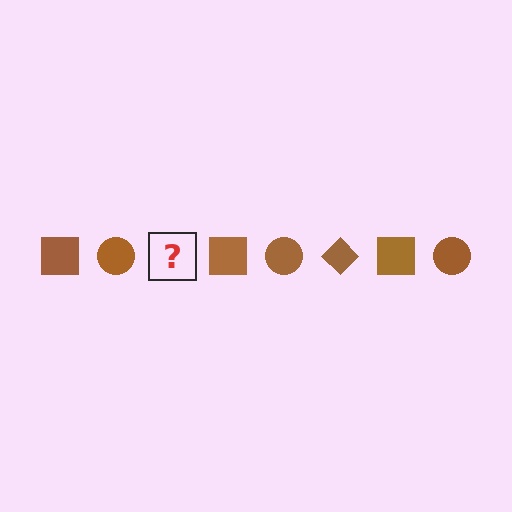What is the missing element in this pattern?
The missing element is a brown diamond.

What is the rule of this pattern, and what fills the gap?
The rule is that the pattern cycles through square, circle, diamond shapes in brown. The gap should be filled with a brown diamond.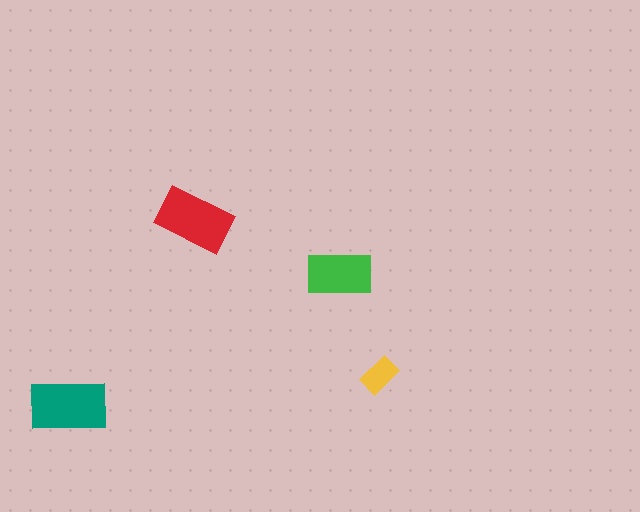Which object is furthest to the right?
The yellow rectangle is rightmost.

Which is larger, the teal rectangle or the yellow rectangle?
The teal one.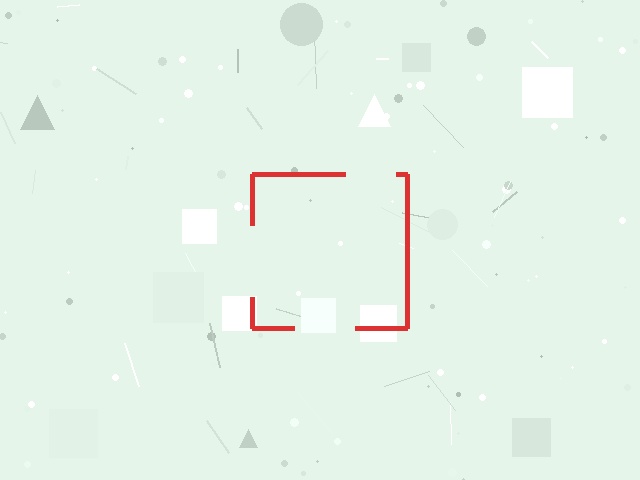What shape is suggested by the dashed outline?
The dashed outline suggests a square.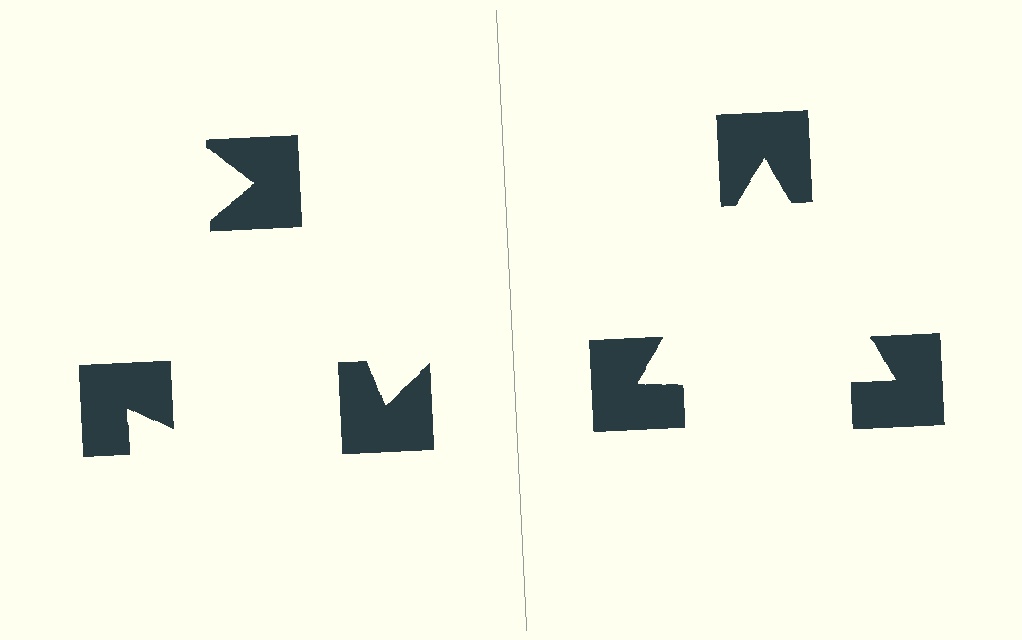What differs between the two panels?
The notched squares are positioned identically on both sides; only the wedge orientations differ. On the right they align to a triangle; on the left they are misaligned.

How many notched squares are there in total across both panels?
6 — 3 on each side.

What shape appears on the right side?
An illusory triangle.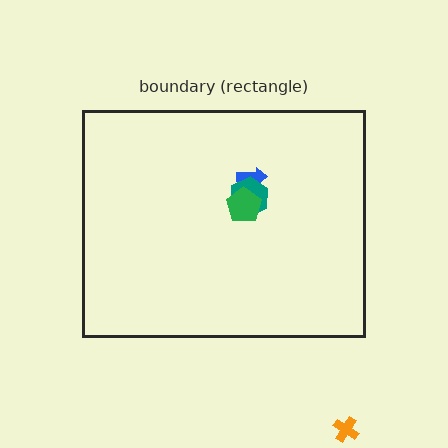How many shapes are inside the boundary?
3 inside, 1 outside.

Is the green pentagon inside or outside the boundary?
Inside.